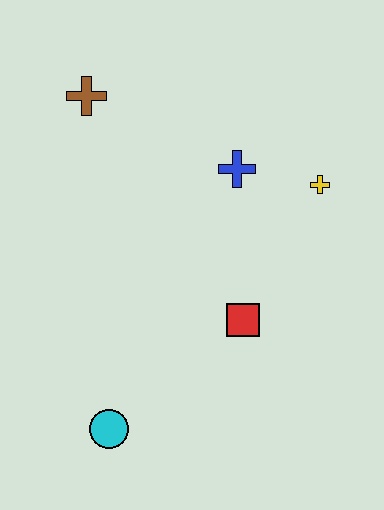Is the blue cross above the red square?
Yes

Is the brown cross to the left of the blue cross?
Yes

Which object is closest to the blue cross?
The yellow cross is closest to the blue cross.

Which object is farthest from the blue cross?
The cyan circle is farthest from the blue cross.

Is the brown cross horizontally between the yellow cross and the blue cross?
No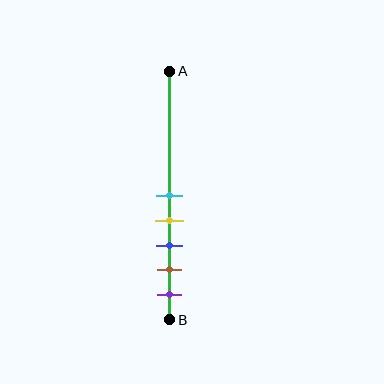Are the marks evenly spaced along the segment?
Yes, the marks are approximately evenly spaced.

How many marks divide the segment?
There are 5 marks dividing the segment.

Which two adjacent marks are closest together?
The cyan and yellow marks are the closest adjacent pair.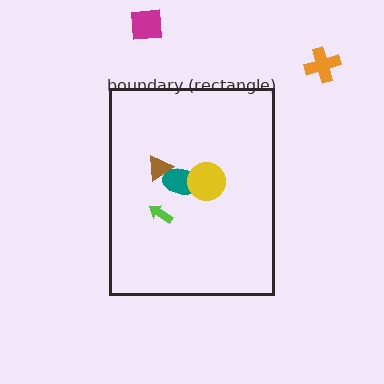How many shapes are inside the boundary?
4 inside, 2 outside.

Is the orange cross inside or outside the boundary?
Outside.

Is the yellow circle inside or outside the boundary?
Inside.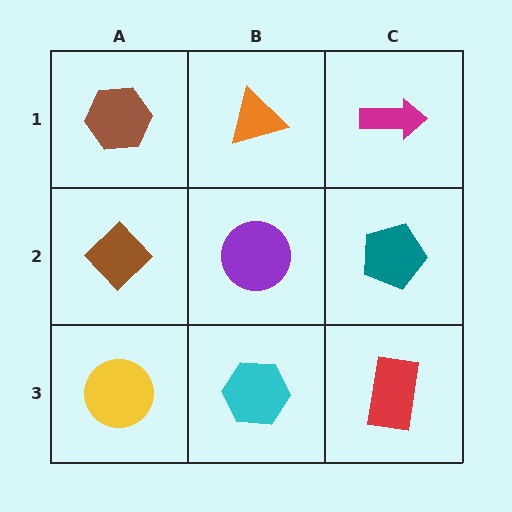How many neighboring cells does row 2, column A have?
3.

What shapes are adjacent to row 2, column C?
A magenta arrow (row 1, column C), a red rectangle (row 3, column C), a purple circle (row 2, column B).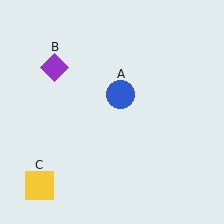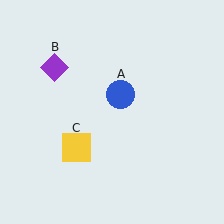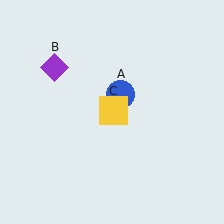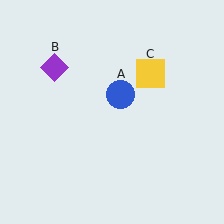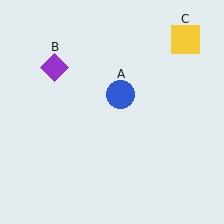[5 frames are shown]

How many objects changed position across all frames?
1 object changed position: yellow square (object C).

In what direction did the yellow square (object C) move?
The yellow square (object C) moved up and to the right.